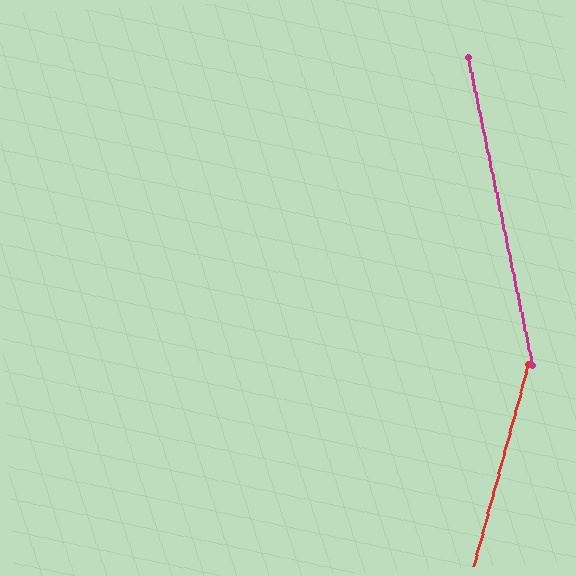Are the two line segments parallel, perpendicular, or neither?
Neither parallel nor perpendicular — they differ by about 27°.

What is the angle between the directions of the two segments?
Approximately 27 degrees.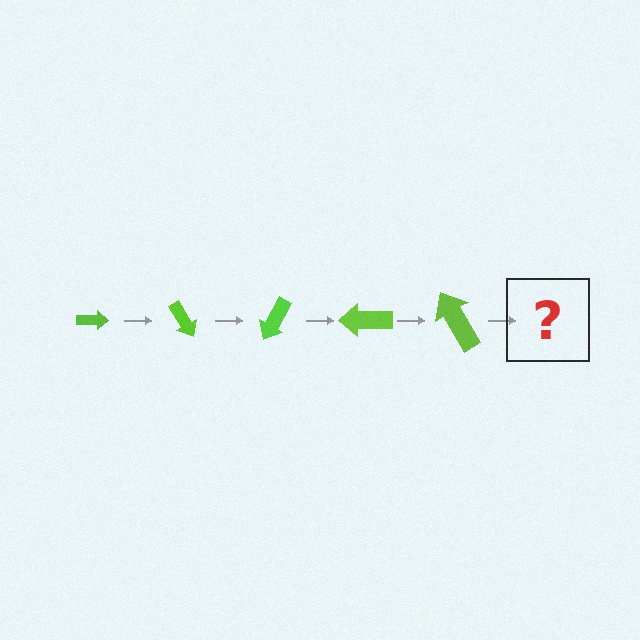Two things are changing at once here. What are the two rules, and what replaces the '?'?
The two rules are that the arrow grows larger each step and it rotates 60 degrees each step. The '?' should be an arrow, larger than the previous one and rotated 300 degrees from the start.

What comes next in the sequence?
The next element should be an arrow, larger than the previous one and rotated 300 degrees from the start.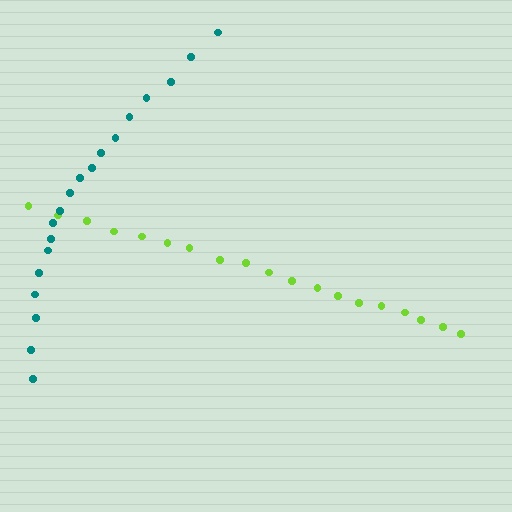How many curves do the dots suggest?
There are 2 distinct paths.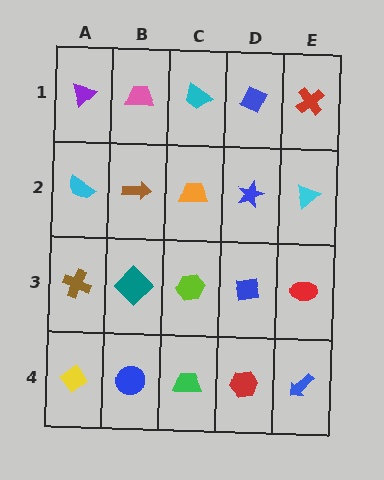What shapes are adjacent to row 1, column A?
A cyan semicircle (row 2, column A), a pink trapezoid (row 1, column B).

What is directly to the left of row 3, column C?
A teal diamond.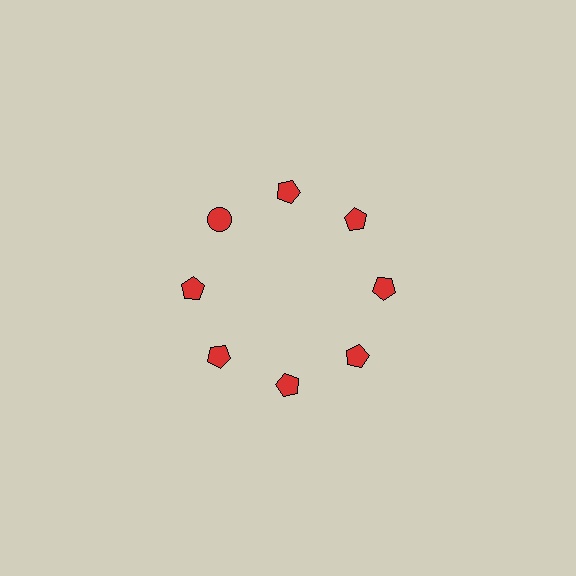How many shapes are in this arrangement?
There are 8 shapes arranged in a ring pattern.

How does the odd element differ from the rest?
It has a different shape: circle instead of pentagon.